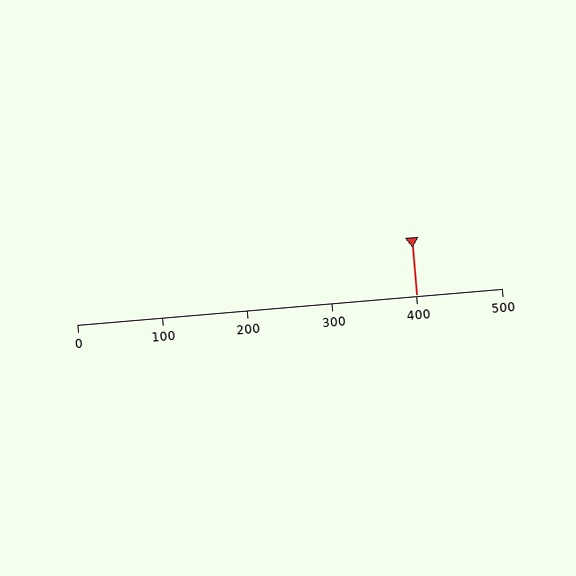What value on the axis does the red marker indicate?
The marker indicates approximately 400.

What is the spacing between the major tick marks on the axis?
The major ticks are spaced 100 apart.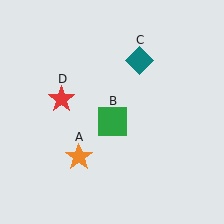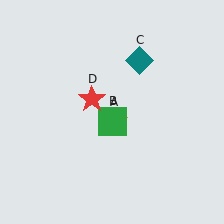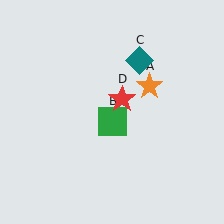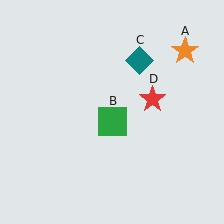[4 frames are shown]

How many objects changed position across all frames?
2 objects changed position: orange star (object A), red star (object D).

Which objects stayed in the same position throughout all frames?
Green square (object B) and teal diamond (object C) remained stationary.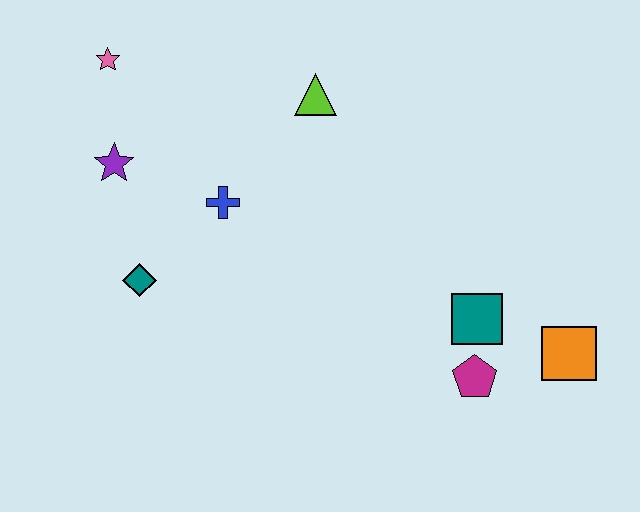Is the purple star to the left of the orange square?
Yes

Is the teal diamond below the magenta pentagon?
No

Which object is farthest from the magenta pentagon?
The pink star is farthest from the magenta pentagon.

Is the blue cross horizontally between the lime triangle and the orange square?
No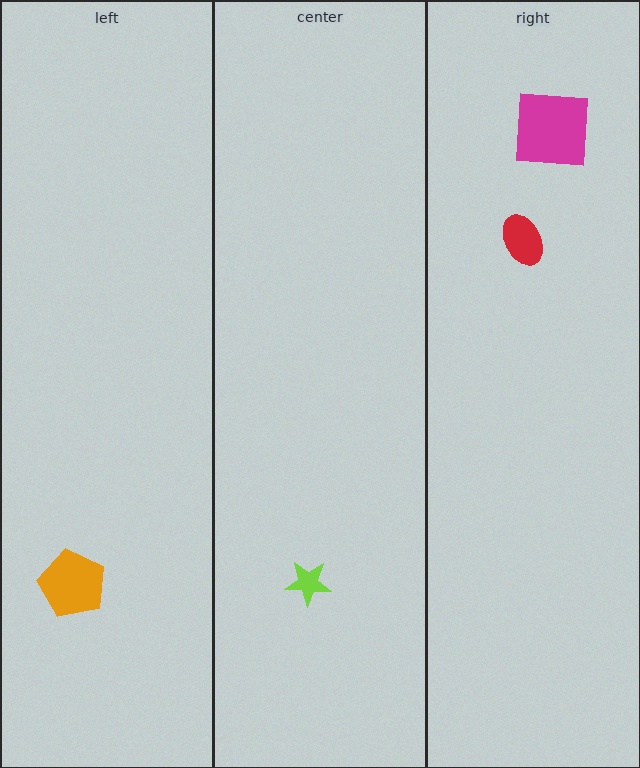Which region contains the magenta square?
The right region.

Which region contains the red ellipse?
The right region.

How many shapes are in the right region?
2.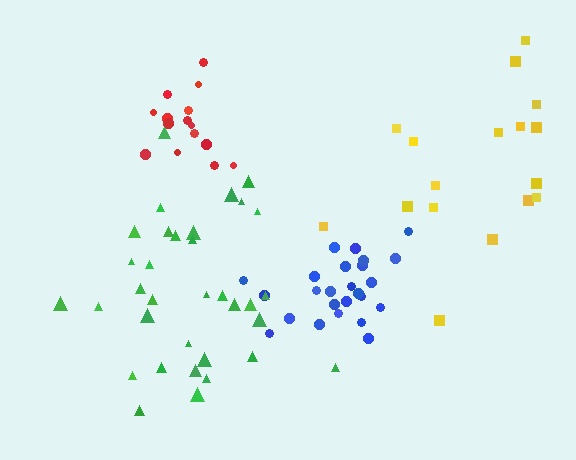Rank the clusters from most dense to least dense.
red, blue, green, yellow.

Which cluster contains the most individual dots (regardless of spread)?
Green (34).